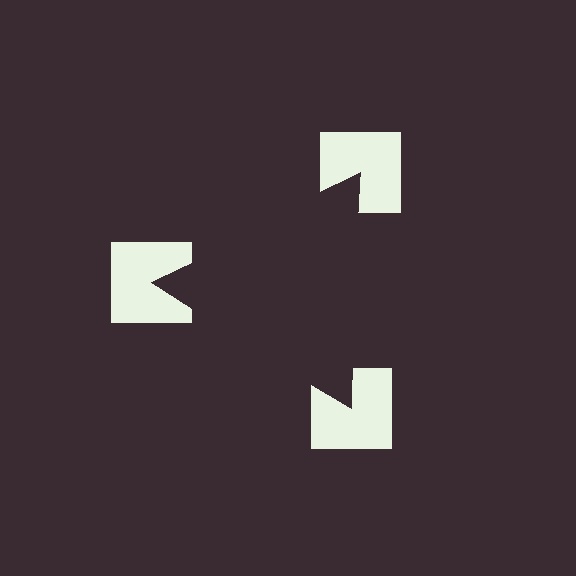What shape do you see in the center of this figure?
An illusory triangle — its edges are inferred from the aligned wedge cuts in the notched squares, not physically drawn.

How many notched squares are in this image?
There are 3 — one at each vertex of the illusory triangle.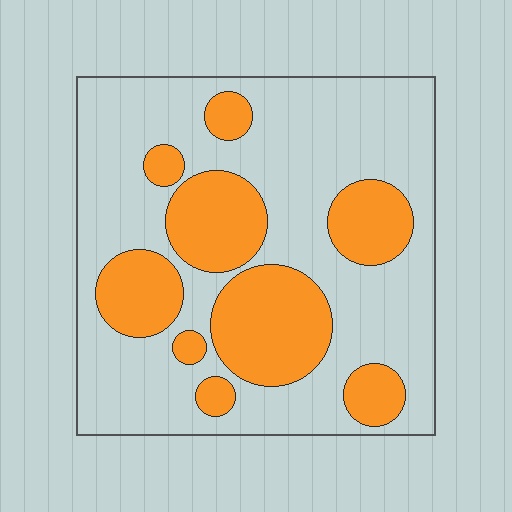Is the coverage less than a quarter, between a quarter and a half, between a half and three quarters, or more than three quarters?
Between a quarter and a half.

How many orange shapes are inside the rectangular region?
9.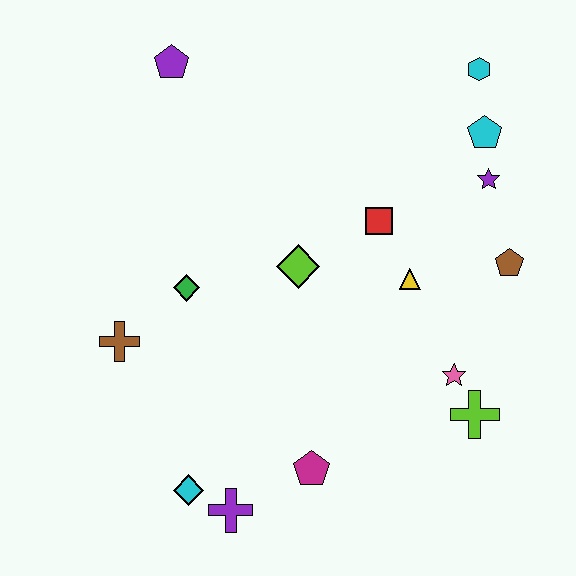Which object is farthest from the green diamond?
The cyan hexagon is farthest from the green diamond.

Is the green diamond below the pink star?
No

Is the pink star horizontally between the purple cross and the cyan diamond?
No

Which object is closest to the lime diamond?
The red square is closest to the lime diamond.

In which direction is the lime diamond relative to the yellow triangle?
The lime diamond is to the left of the yellow triangle.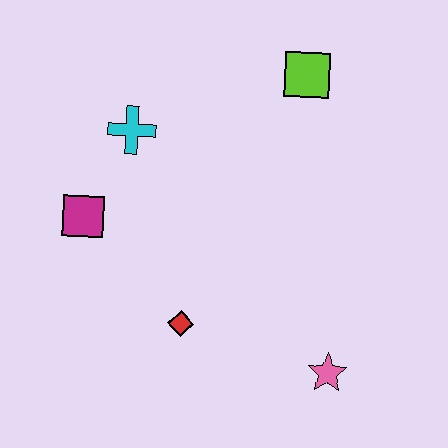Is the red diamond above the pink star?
Yes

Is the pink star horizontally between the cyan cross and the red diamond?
No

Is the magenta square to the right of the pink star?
No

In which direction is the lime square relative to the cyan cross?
The lime square is to the right of the cyan cross.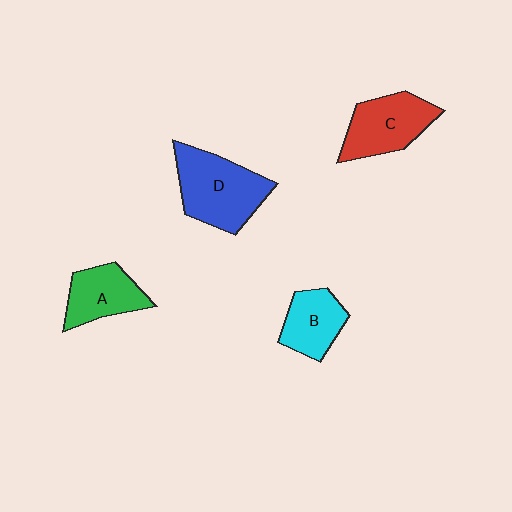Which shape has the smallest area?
Shape B (cyan).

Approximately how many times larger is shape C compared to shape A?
Approximately 1.2 times.